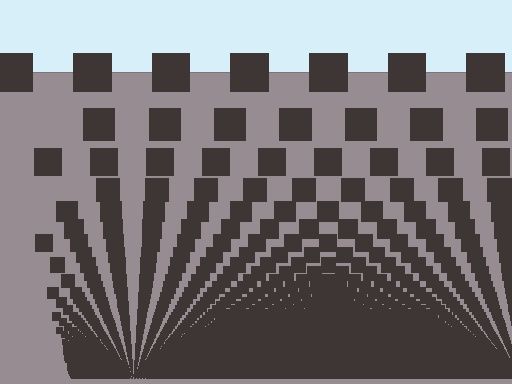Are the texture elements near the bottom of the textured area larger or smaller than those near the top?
Smaller. The gradient is inverted — elements near the bottom are smaller and denser.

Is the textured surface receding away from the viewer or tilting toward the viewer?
The surface appears to tilt toward the viewer. Texture elements get larger and sparser toward the top.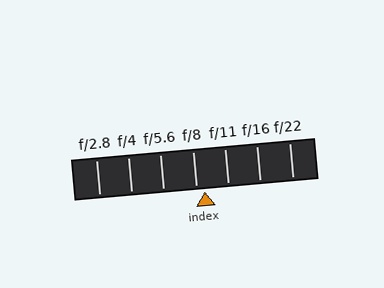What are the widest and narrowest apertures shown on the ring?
The widest aperture shown is f/2.8 and the narrowest is f/22.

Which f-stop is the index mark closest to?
The index mark is closest to f/8.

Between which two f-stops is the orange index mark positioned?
The index mark is between f/8 and f/11.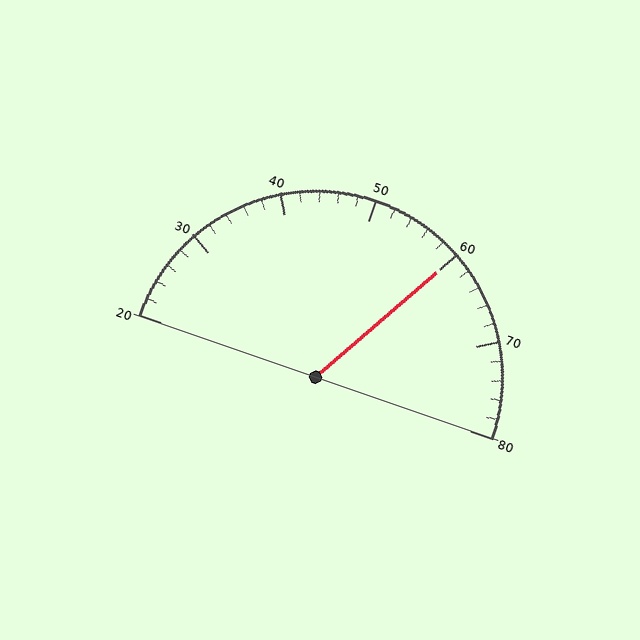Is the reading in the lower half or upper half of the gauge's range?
The reading is in the upper half of the range (20 to 80).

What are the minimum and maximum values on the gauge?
The gauge ranges from 20 to 80.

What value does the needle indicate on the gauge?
The needle indicates approximately 60.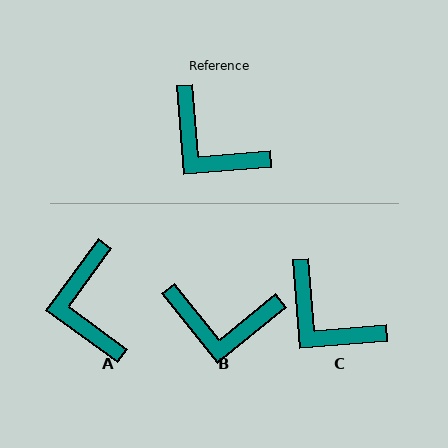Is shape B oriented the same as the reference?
No, it is off by about 34 degrees.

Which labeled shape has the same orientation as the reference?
C.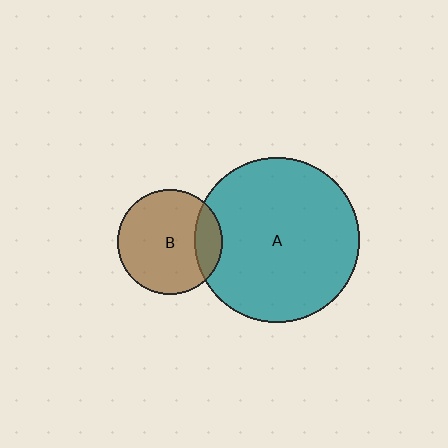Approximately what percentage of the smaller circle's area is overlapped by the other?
Approximately 15%.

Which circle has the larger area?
Circle A (teal).